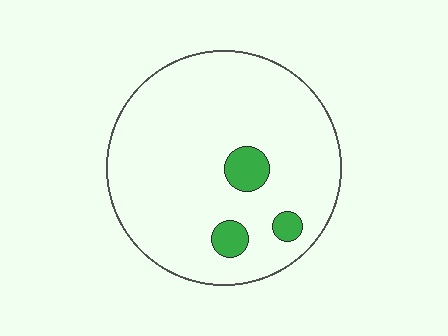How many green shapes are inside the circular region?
3.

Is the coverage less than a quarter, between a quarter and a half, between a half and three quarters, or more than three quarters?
Less than a quarter.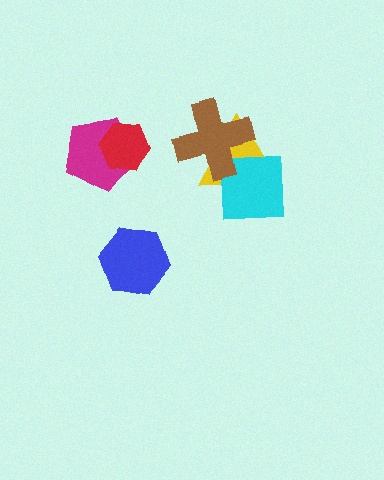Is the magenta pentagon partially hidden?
Yes, it is partially covered by another shape.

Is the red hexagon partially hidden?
No, no other shape covers it.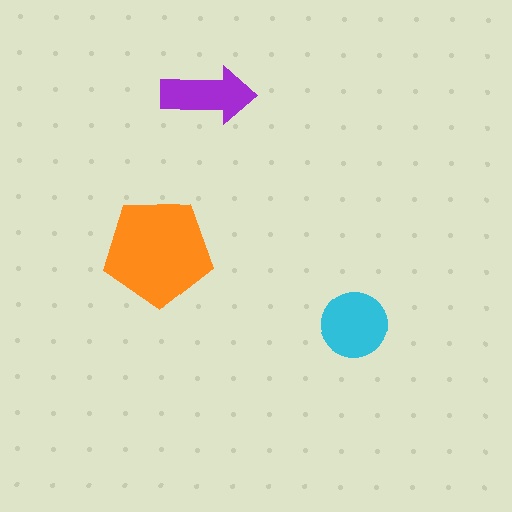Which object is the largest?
The orange pentagon.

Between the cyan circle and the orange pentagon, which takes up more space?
The orange pentagon.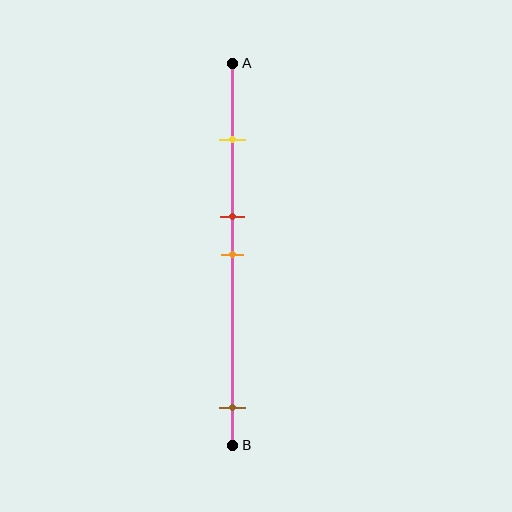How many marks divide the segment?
There are 4 marks dividing the segment.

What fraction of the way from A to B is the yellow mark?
The yellow mark is approximately 20% (0.2) of the way from A to B.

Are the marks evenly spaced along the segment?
No, the marks are not evenly spaced.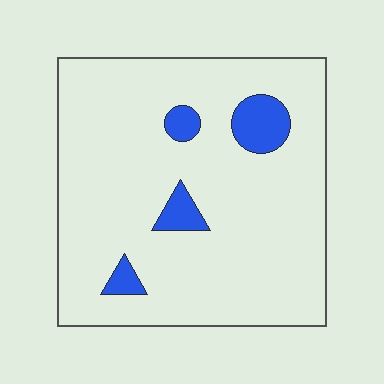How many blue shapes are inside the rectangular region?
4.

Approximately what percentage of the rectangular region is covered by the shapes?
Approximately 10%.